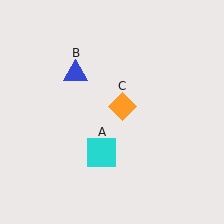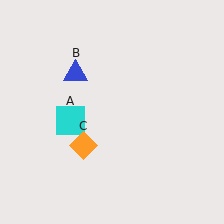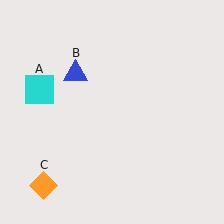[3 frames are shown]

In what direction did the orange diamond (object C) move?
The orange diamond (object C) moved down and to the left.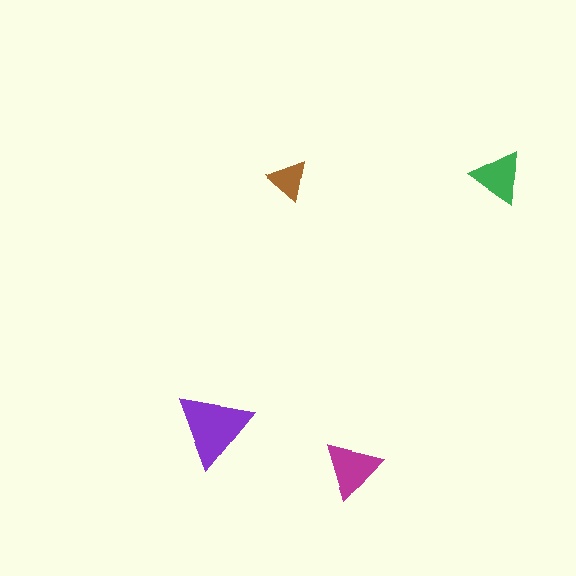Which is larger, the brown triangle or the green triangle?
The green one.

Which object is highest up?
The green triangle is topmost.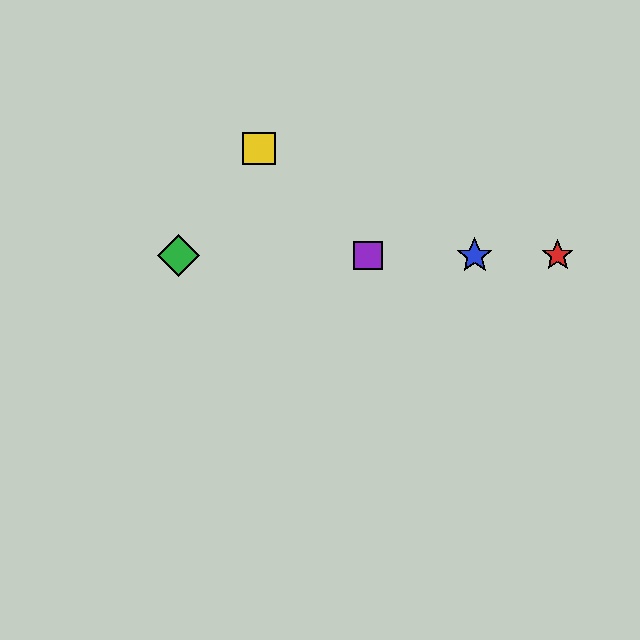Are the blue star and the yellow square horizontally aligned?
No, the blue star is at y≈256 and the yellow square is at y≈148.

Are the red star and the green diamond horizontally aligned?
Yes, both are at y≈256.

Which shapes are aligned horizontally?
The red star, the blue star, the green diamond, the purple square are aligned horizontally.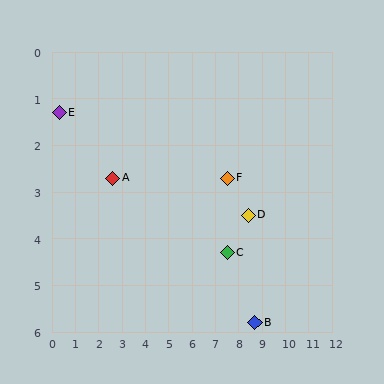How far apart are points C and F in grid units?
Points C and F are about 1.6 grid units apart.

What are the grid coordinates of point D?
Point D is at approximately (8.4, 3.5).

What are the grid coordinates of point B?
Point B is at approximately (8.7, 5.8).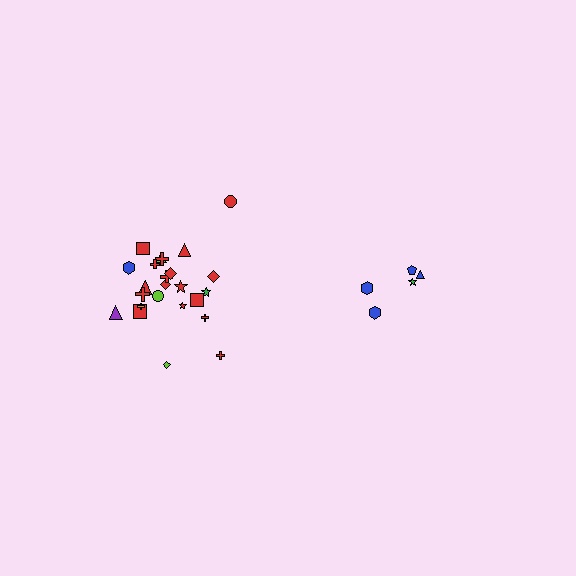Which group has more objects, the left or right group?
The left group.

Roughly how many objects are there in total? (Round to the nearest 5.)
Roughly 30 objects in total.